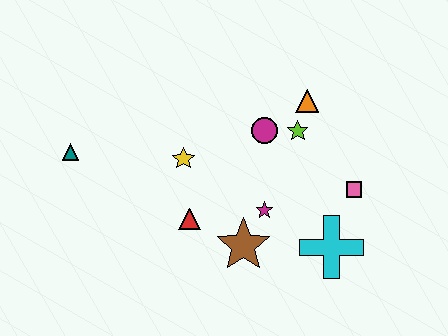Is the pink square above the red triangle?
Yes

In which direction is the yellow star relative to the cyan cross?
The yellow star is to the left of the cyan cross.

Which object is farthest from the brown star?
The teal triangle is farthest from the brown star.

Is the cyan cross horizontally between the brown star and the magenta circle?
No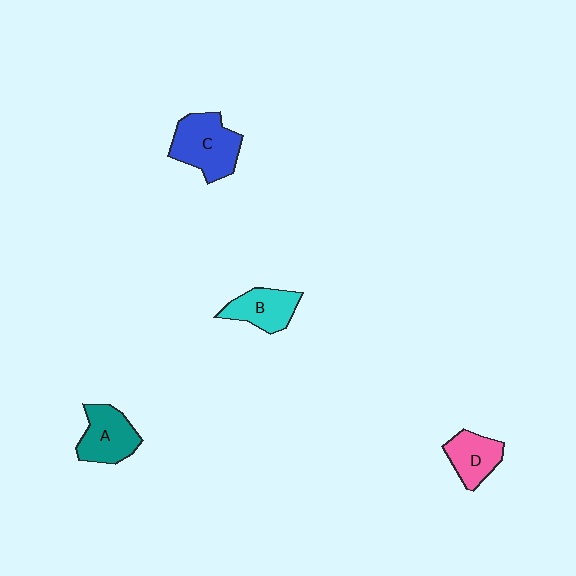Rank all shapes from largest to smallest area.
From largest to smallest: C (blue), A (teal), B (cyan), D (pink).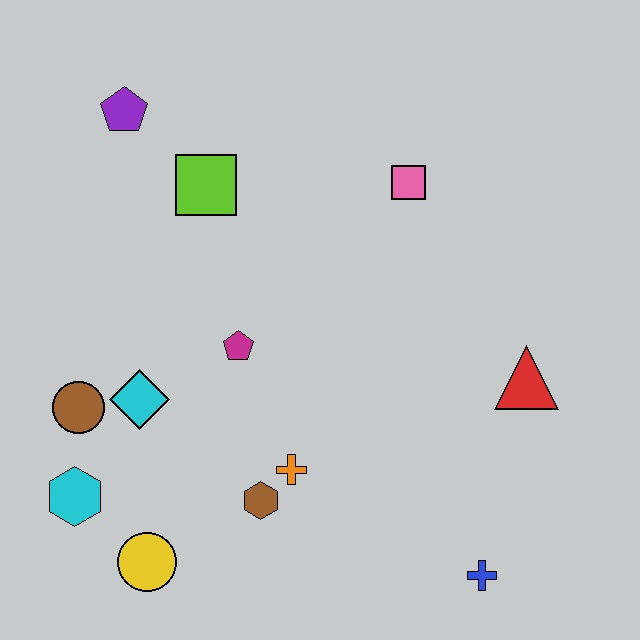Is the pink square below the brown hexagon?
No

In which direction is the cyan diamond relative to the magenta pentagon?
The cyan diamond is to the left of the magenta pentagon.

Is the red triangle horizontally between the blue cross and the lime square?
No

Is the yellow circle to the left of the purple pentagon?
No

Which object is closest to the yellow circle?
The cyan hexagon is closest to the yellow circle.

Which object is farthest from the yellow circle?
The pink square is farthest from the yellow circle.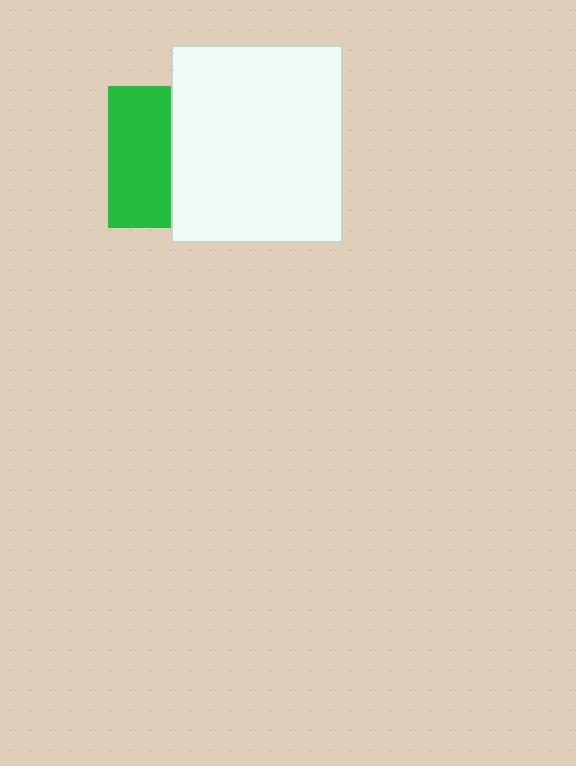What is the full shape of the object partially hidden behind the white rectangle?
The partially hidden object is a green square.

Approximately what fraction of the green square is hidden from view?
Roughly 55% of the green square is hidden behind the white rectangle.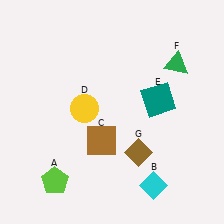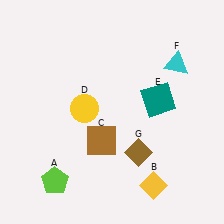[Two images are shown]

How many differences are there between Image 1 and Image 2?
There are 2 differences between the two images.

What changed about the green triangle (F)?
In Image 1, F is green. In Image 2, it changed to cyan.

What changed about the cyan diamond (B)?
In Image 1, B is cyan. In Image 2, it changed to yellow.